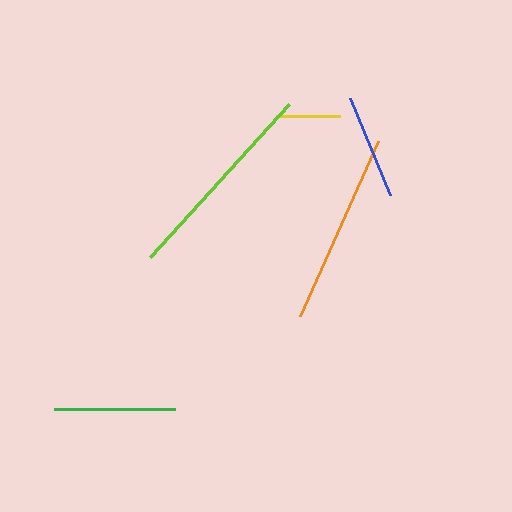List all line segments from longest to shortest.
From longest to shortest: lime, orange, green, blue, yellow.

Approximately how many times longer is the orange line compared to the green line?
The orange line is approximately 1.6 times the length of the green line.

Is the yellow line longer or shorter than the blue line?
The blue line is longer than the yellow line.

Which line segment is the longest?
The lime line is the longest at approximately 207 pixels.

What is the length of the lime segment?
The lime segment is approximately 207 pixels long.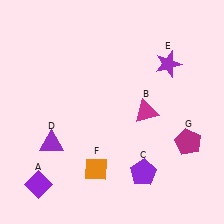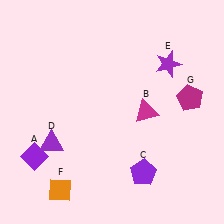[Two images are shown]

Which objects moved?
The objects that moved are: the purple diamond (A), the orange diamond (F), the magenta pentagon (G).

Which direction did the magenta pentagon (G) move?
The magenta pentagon (G) moved up.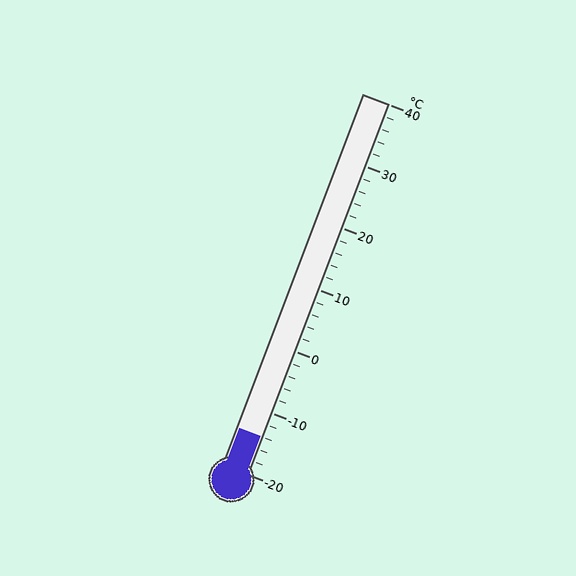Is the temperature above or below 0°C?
The temperature is below 0°C.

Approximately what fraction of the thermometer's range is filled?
The thermometer is filled to approximately 10% of its range.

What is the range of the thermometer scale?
The thermometer scale ranges from -20°C to 40°C.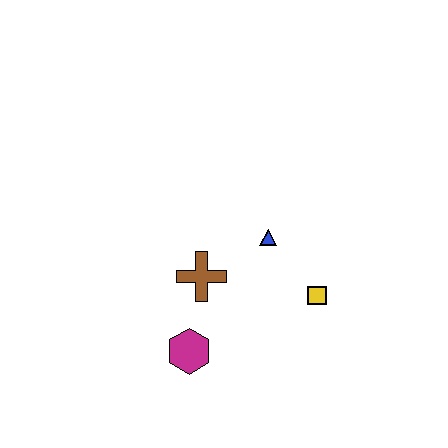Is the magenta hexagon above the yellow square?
No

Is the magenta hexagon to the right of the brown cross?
No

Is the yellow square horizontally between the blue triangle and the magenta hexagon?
No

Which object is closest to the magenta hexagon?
The brown cross is closest to the magenta hexagon.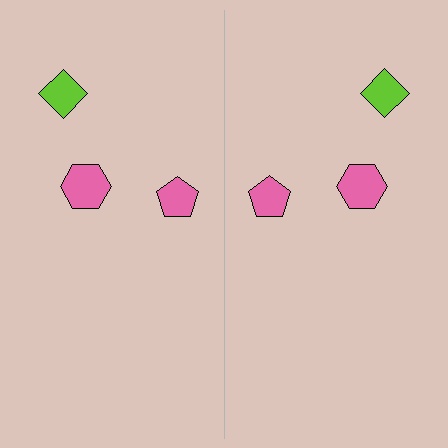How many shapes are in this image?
There are 6 shapes in this image.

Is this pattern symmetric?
Yes, this pattern has bilateral (reflection) symmetry.